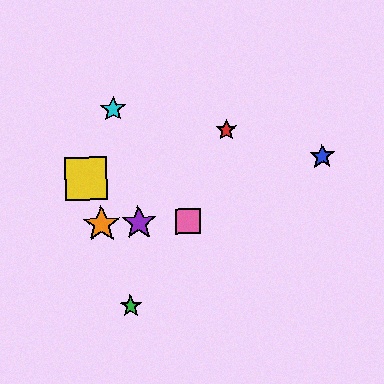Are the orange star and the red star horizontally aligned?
No, the orange star is at y≈224 and the red star is at y≈130.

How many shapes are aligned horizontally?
3 shapes (the purple star, the orange star, the pink square) are aligned horizontally.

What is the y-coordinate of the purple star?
The purple star is at y≈223.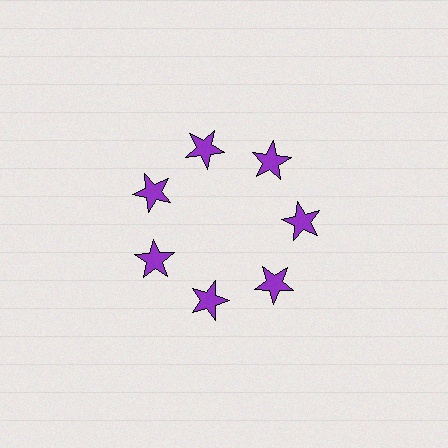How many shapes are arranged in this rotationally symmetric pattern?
There are 7 shapes, arranged in 7 groups of 1.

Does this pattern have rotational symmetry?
Yes, this pattern has 7-fold rotational symmetry. It looks the same after rotating 51 degrees around the center.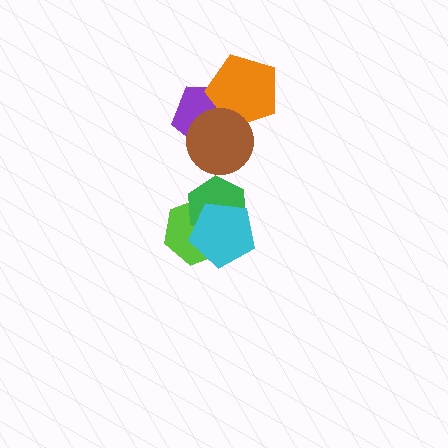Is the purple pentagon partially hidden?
Yes, it is partially covered by another shape.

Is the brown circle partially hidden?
No, no other shape covers it.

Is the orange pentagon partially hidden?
Yes, it is partially covered by another shape.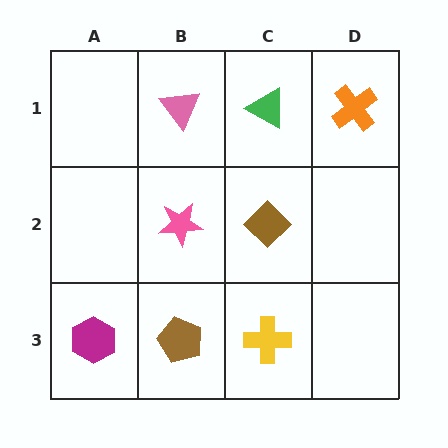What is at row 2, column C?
A brown diamond.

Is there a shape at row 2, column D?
No, that cell is empty.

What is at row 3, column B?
A brown pentagon.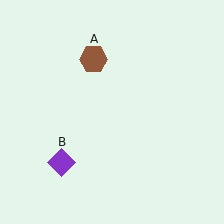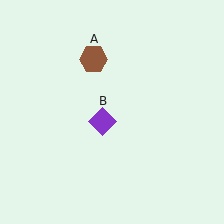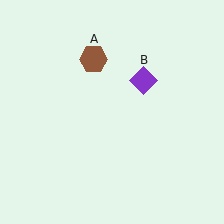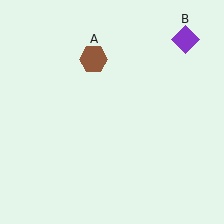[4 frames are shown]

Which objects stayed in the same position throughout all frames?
Brown hexagon (object A) remained stationary.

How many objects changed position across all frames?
1 object changed position: purple diamond (object B).